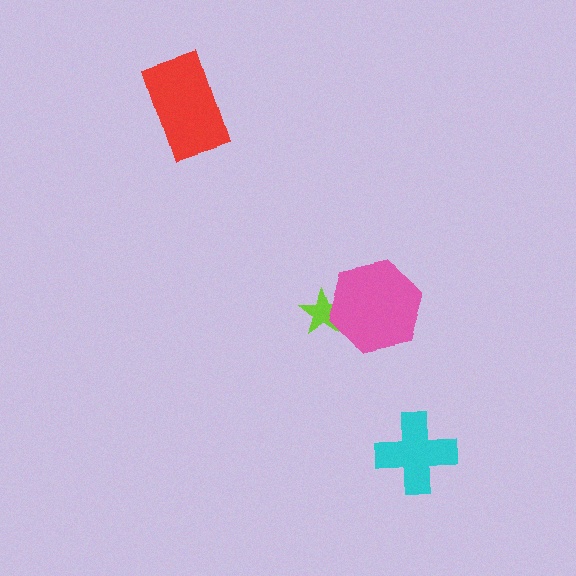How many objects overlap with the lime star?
1 object overlaps with the lime star.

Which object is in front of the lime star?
The pink hexagon is in front of the lime star.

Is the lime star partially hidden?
Yes, it is partially covered by another shape.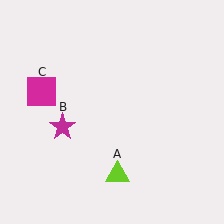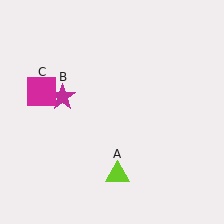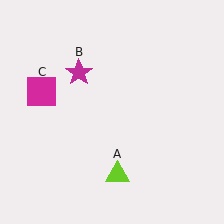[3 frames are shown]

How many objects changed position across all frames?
1 object changed position: magenta star (object B).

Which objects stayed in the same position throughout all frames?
Lime triangle (object A) and magenta square (object C) remained stationary.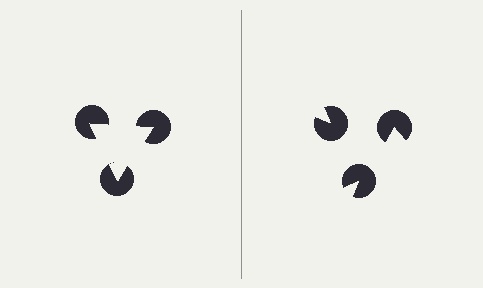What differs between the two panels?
The pac-man discs are positioned identically on both sides; only the wedge orientations differ. On the left they align to a triangle; on the right they are misaligned.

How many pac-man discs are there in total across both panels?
6 — 3 on each side.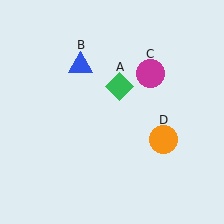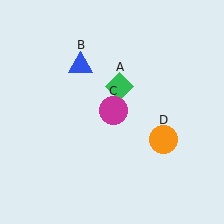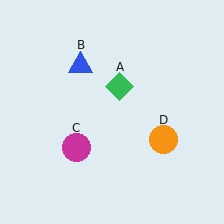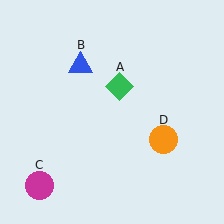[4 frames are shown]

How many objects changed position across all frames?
1 object changed position: magenta circle (object C).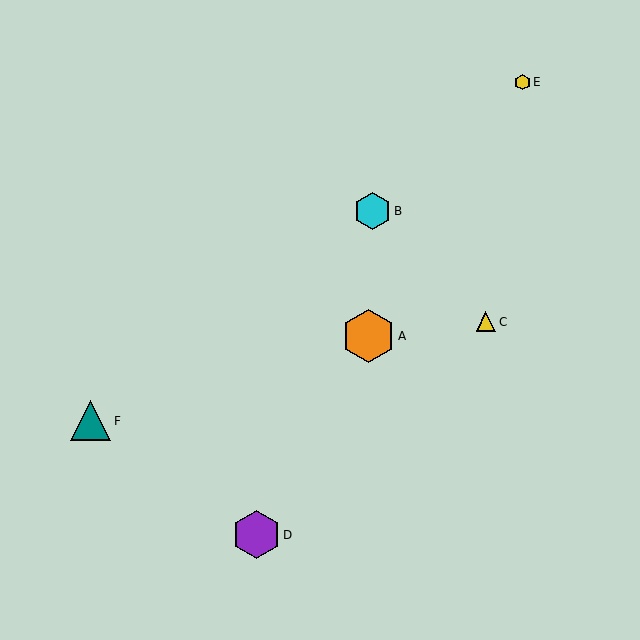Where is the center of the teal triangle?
The center of the teal triangle is at (91, 421).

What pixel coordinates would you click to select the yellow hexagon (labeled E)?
Click at (523, 82) to select the yellow hexagon E.